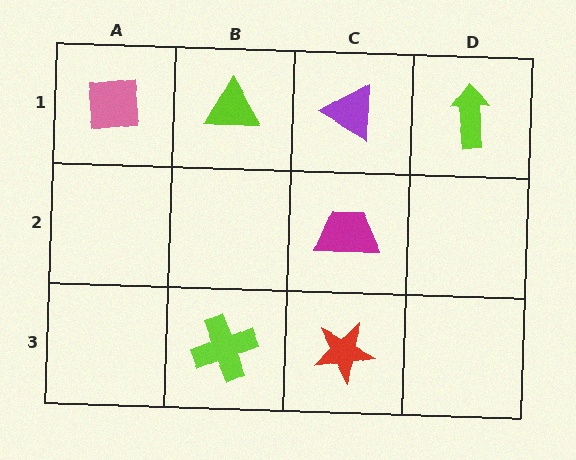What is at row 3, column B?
A lime cross.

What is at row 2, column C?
A magenta trapezoid.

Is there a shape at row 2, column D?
No, that cell is empty.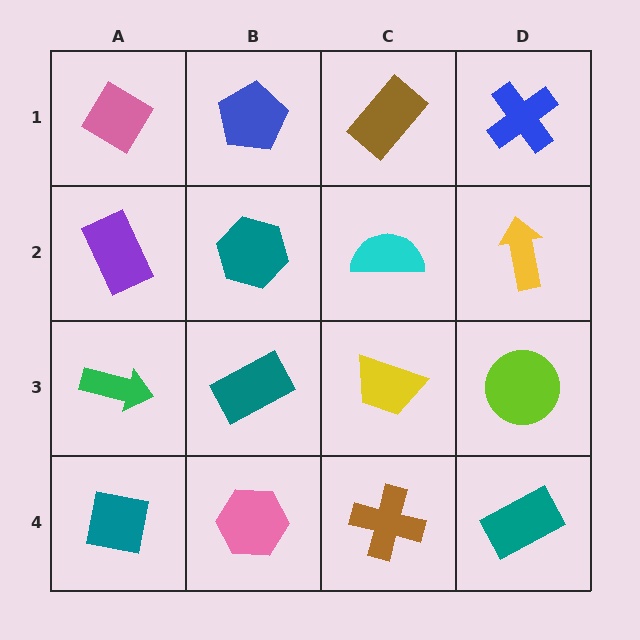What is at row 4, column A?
A teal square.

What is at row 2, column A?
A purple rectangle.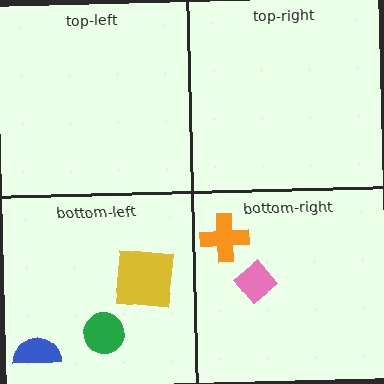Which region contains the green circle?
The bottom-left region.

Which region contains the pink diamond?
The bottom-right region.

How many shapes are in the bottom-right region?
2.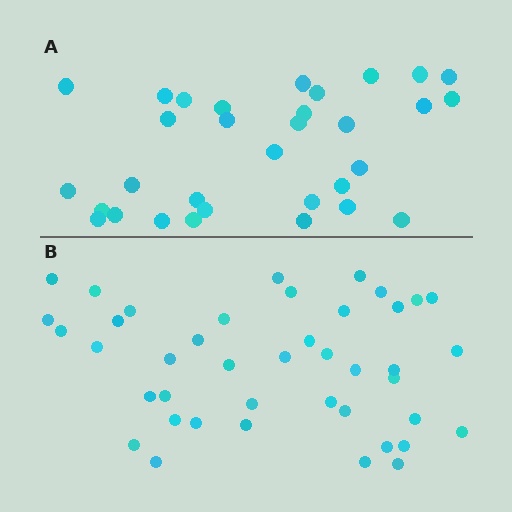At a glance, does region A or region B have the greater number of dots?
Region B (the bottom region) has more dots.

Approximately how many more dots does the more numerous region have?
Region B has roughly 10 or so more dots than region A.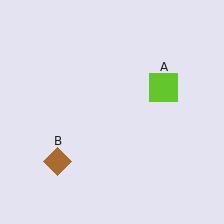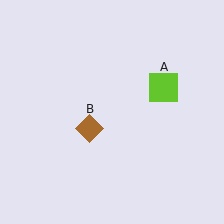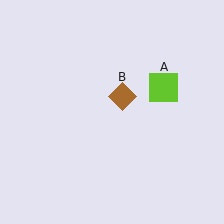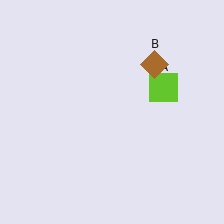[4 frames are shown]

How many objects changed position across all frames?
1 object changed position: brown diamond (object B).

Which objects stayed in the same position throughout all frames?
Lime square (object A) remained stationary.